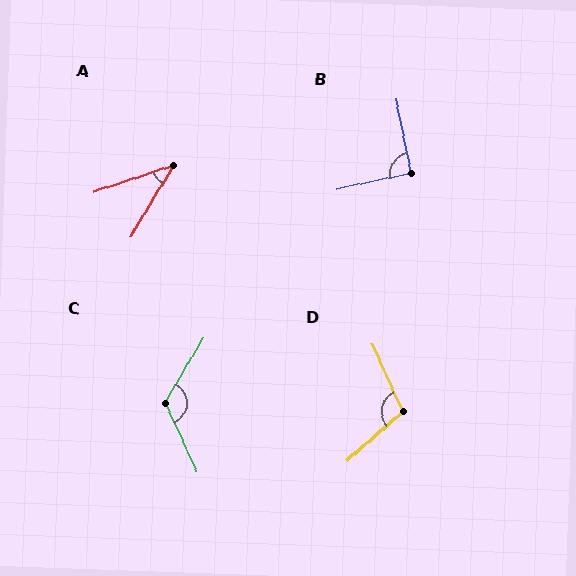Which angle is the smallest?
A, at approximately 41 degrees.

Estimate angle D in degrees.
Approximately 107 degrees.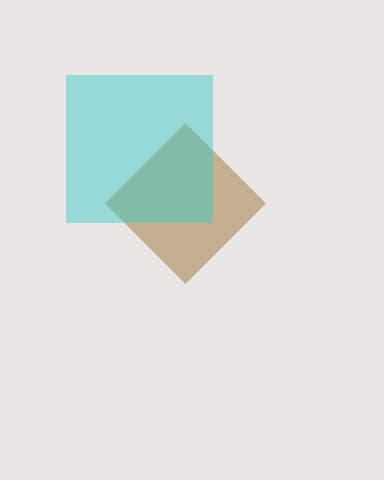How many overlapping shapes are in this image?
There are 2 overlapping shapes in the image.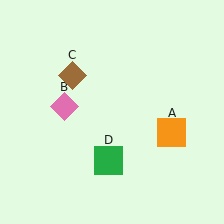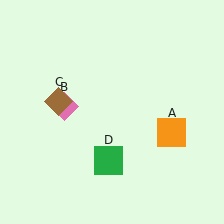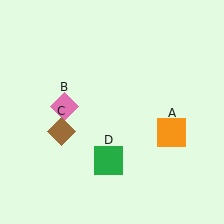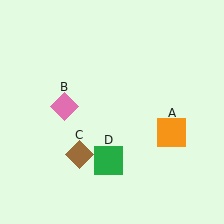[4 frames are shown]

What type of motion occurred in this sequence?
The brown diamond (object C) rotated counterclockwise around the center of the scene.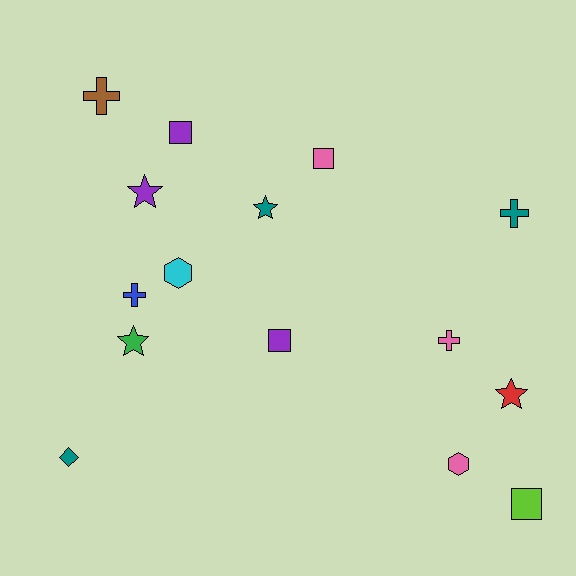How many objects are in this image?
There are 15 objects.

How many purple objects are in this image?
There are 3 purple objects.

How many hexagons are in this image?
There are 2 hexagons.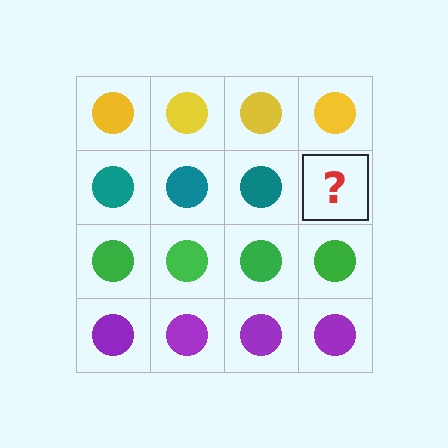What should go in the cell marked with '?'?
The missing cell should contain a teal circle.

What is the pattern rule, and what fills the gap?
The rule is that each row has a consistent color. The gap should be filled with a teal circle.